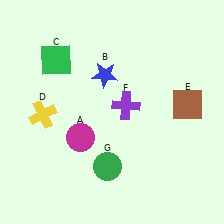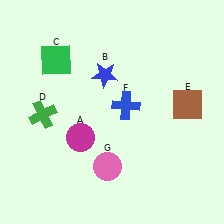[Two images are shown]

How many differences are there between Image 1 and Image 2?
There are 3 differences between the two images.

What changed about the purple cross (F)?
In Image 1, F is purple. In Image 2, it changed to blue.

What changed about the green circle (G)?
In Image 1, G is green. In Image 2, it changed to pink.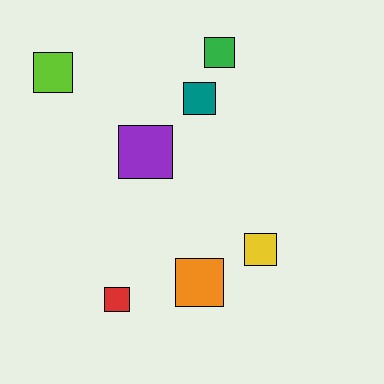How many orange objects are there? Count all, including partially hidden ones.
There is 1 orange object.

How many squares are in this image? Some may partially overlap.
There are 7 squares.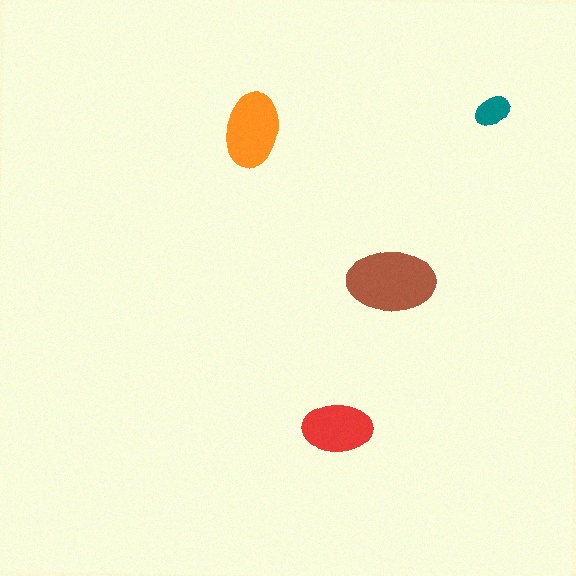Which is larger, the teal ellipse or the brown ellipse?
The brown one.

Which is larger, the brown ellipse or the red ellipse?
The brown one.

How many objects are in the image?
There are 4 objects in the image.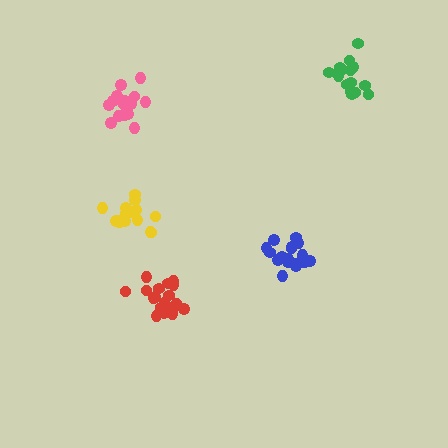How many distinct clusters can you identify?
There are 5 distinct clusters.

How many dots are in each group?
Group 1: 20 dots, Group 2: 19 dots, Group 3: 15 dots, Group 4: 16 dots, Group 5: 15 dots (85 total).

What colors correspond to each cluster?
The clusters are colored: red, blue, yellow, pink, green.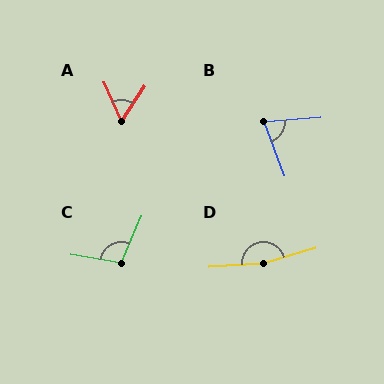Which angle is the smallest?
A, at approximately 56 degrees.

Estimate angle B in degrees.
Approximately 74 degrees.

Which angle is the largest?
D, at approximately 168 degrees.